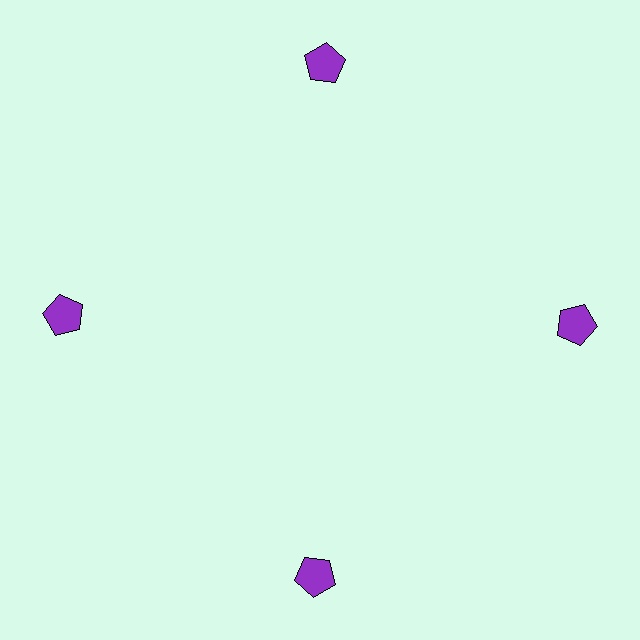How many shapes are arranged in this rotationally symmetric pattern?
There are 4 shapes, arranged in 4 groups of 1.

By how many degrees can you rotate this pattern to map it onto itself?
The pattern maps onto itself every 90 degrees of rotation.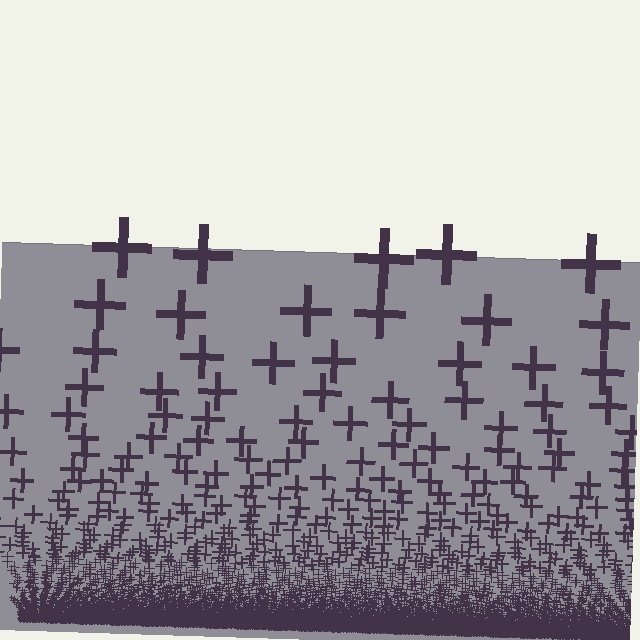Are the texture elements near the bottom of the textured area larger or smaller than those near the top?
Smaller. The gradient is inverted — elements near the bottom are smaller and denser.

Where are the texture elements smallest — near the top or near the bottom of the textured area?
Near the bottom.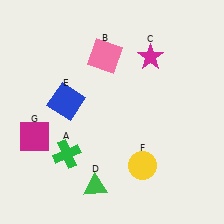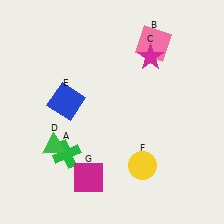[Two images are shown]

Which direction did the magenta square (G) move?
The magenta square (G) moved right.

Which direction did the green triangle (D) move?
The green triangle (D) moved left.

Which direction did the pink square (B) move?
The pink square (B) moved right.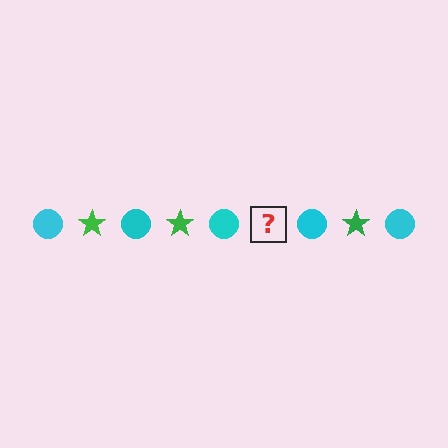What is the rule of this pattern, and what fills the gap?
The rule is that the pattern alternates between cyan circle and green star. The gap should be filled with a green star.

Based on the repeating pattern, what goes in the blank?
The blank should be a green star.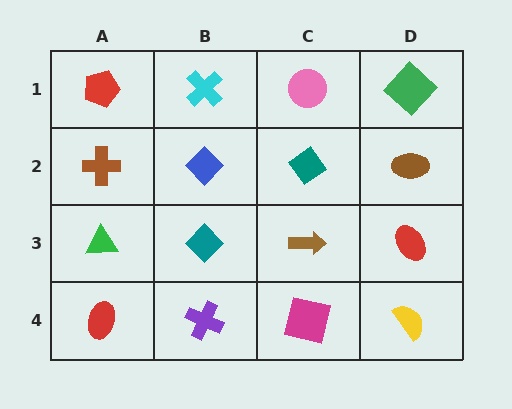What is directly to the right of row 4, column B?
A magenta square.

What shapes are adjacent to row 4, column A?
A green triangle (row 3, column A), a purple cross (row 4, column B).